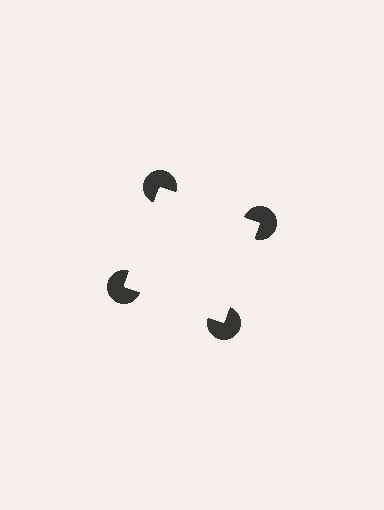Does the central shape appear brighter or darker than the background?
It typically appears slightly brighter than the background, even though no actual brightness change is drawn.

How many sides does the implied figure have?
4 sides.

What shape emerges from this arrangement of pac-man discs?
An illusory square — its edges are inferred from the aligned wedge cuts in the pac-man discs, not physically drawn.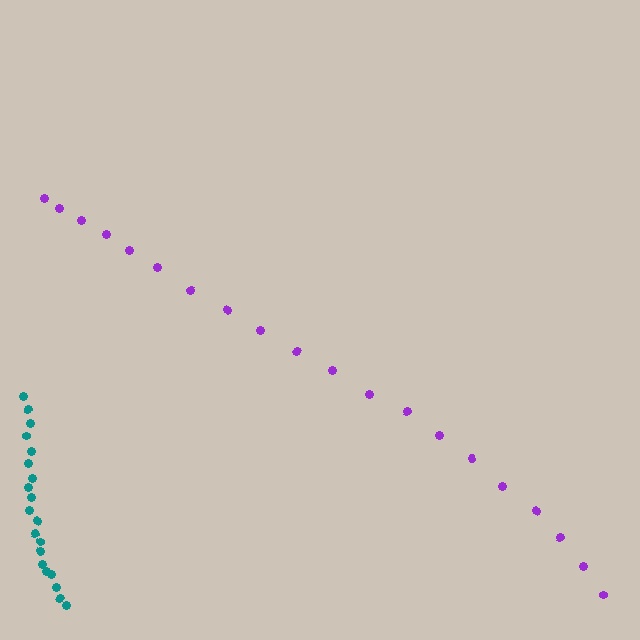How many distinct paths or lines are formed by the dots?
There are 2 distinct paths.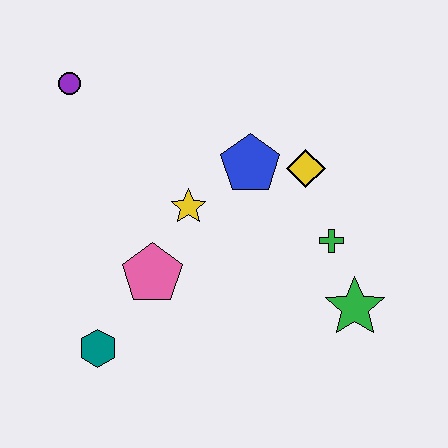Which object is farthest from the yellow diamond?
The teal hexagon is farthest from the yellow diamond.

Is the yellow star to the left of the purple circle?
No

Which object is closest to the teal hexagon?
The pink pentagon is closest to the teal hexagon.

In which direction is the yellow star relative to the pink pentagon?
The yellow star is above the pink pentagon.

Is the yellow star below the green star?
No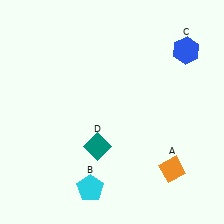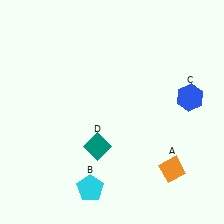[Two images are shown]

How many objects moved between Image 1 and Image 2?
1 object moved between the two images.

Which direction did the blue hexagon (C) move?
The blue hexagon (C) moved down.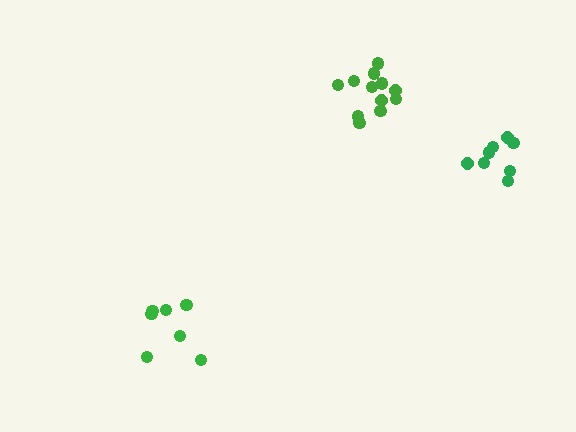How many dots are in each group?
Group 1: 7 dots, Group 2: 12 dots, Group 3: 8 dots (27 total).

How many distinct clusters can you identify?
There are 3 distinct clusters.